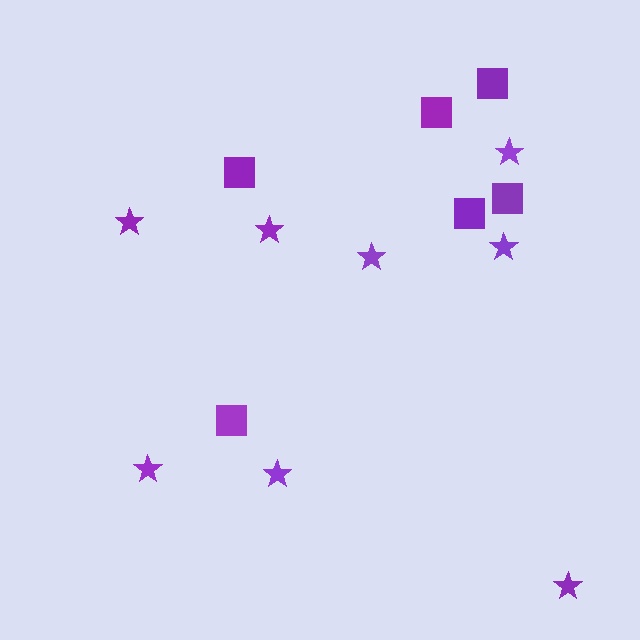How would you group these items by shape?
There are 2 groups: one group of stars (8) and one group of squares (6).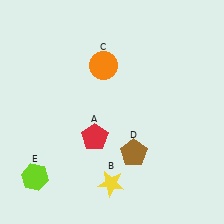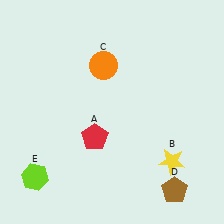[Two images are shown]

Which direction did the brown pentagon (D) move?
The brown pentagon (D) moved right.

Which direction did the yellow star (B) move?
The yellow star (B) moved right.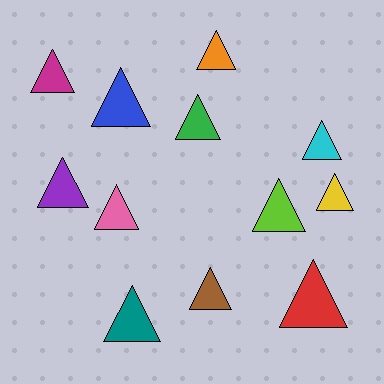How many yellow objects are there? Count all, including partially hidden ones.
There is 1 yellow object.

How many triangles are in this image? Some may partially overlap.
There are 12 triangles.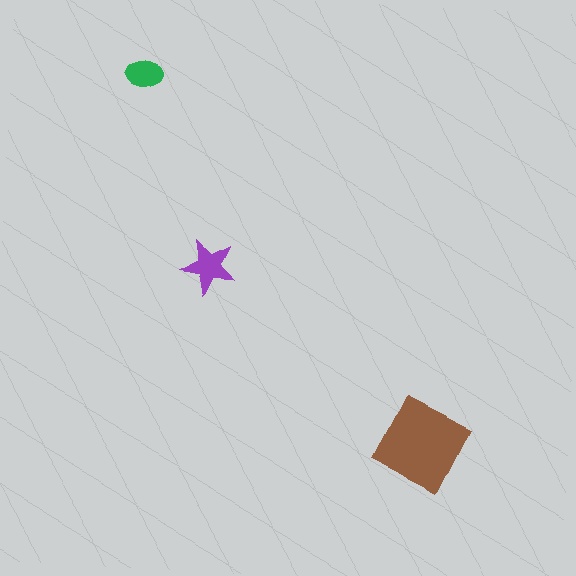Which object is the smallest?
The green ellipse.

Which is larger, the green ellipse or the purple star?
The purple star.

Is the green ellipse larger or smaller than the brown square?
Smaller.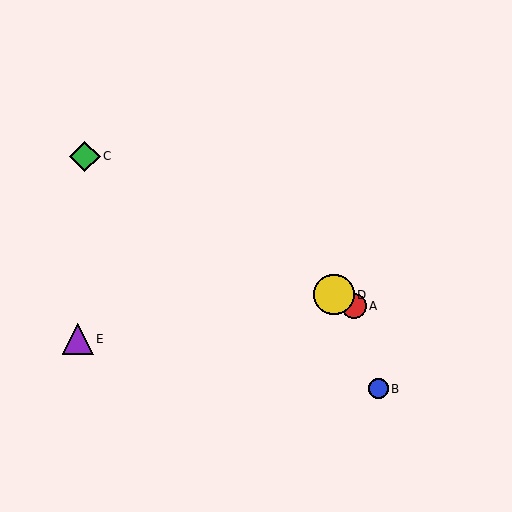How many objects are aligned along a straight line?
3 objects (A, C, D) are aligned along a straight line.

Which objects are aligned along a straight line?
Objects A, C, D are aligned along a straight line.